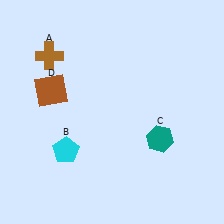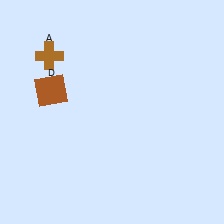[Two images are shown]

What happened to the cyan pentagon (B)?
The cyan pentagon (B) was removed in Image 2. It was in the bottom-left area of Image 1.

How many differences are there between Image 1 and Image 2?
There are 2 differences between the two images.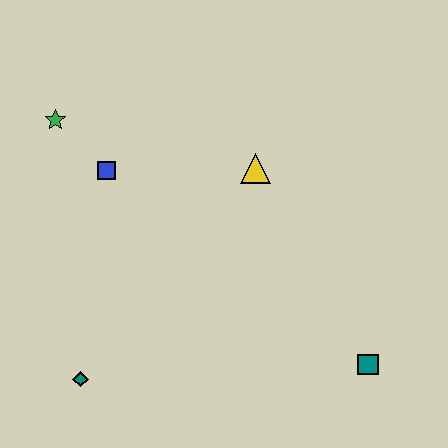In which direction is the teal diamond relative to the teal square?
The teal diamond is to the left of the teal square.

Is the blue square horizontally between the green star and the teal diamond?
No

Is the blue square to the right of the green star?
Yes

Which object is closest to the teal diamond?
The blue square is closest to the teal diamond.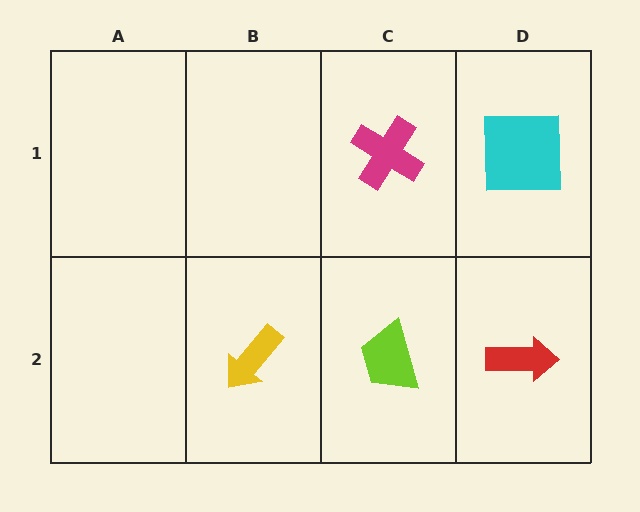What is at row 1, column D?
A cyan square.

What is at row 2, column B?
A yellow arrow.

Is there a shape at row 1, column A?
No, that cell is empty.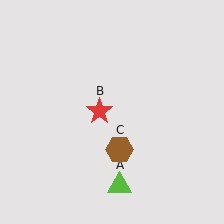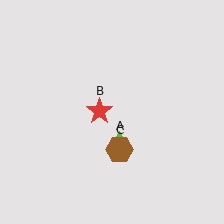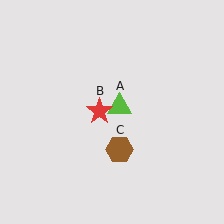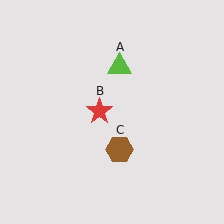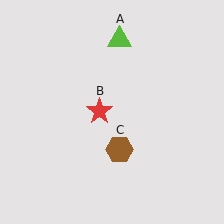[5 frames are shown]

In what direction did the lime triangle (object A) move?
The lime triangle (object A) moved up.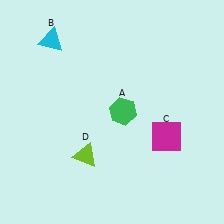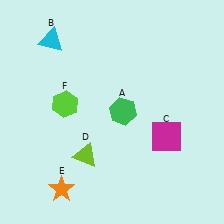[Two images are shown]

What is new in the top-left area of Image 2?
A lime hexagon (F) was added in the top-left area of Image 2.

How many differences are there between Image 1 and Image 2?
There are 2 differences between the two images.